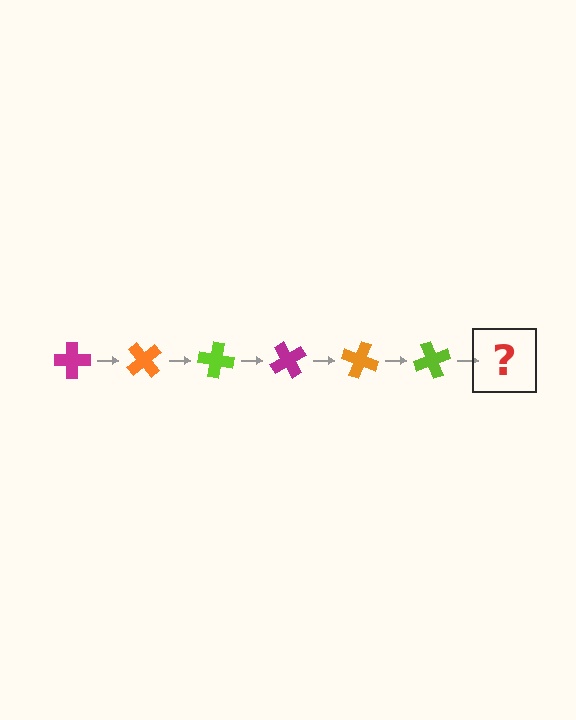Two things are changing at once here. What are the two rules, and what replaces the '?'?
The two rules are that it rotates 50 degrees each step and the color cycles through magenta, orange, and lime. The '?' should be a magenta cross, rotated 300 degrees from the start.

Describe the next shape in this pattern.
It should be a magenta cross, rotated 300 degrees from the start.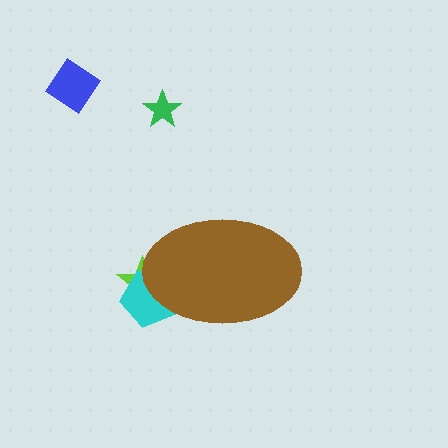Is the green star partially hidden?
No, the green star is fully visible.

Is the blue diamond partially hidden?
No, the blue diamond is fully visible.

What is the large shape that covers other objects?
A brown ellipse.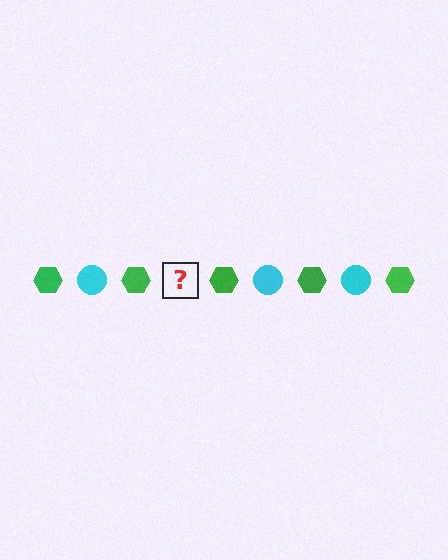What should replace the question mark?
The question mark should be replaced with a cyan circle.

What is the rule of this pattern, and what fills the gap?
The rule is that the pattern alternates between green hexagon and cyan circle. The gap should be filled with a cyan circle.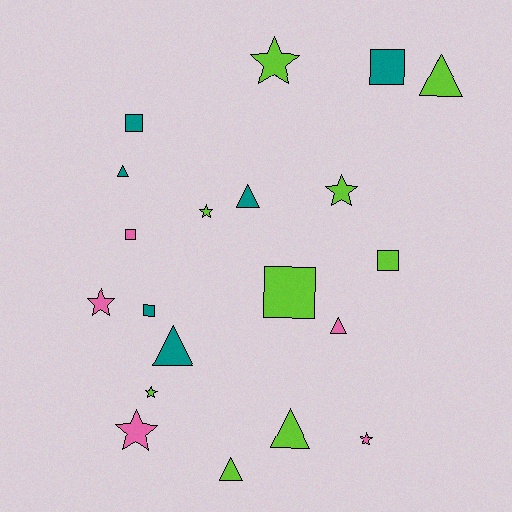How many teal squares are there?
There are 3 teal squares.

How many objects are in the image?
There are 20 objects.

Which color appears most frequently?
Lime, with 9 objects.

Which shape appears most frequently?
Star, with 7 objects.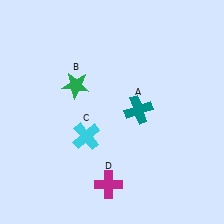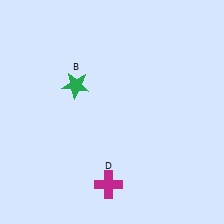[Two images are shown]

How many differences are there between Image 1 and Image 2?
There are 2 differences between the two images.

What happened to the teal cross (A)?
The teal cross (A) was removed in Image 2. It was in the top-right area of Image 1.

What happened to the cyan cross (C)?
The cyan cross (C) was removed in Image 2. It was in the bottom-left area of Image 1.